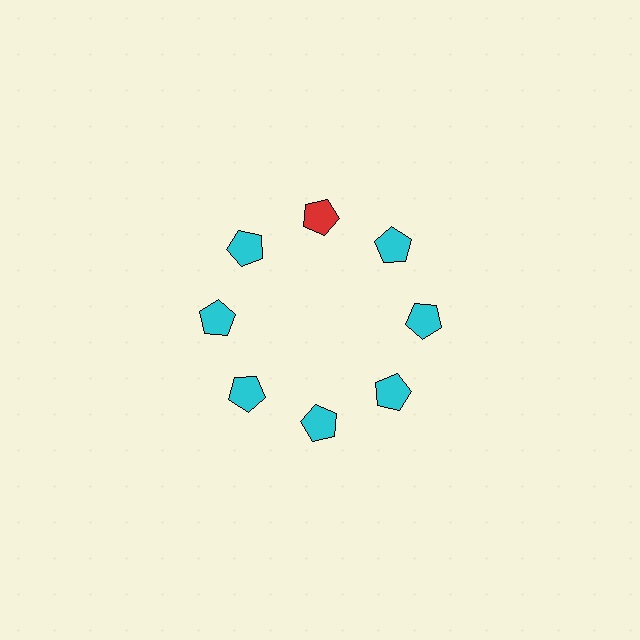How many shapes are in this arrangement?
There are 8 shapes arranged in a ring pattern.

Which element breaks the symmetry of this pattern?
The red pentagon at roughly the 12 o'clock position breaks the symmetry. All other shapes are cyan pentagons.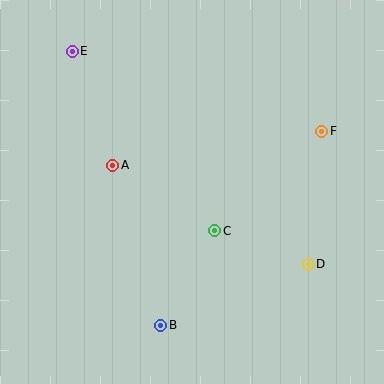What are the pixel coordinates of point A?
Point A is at (113, 165).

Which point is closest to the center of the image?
Point C at (215, 231) is closest to the center.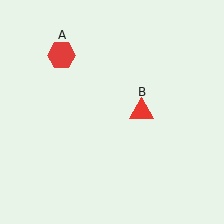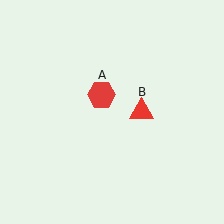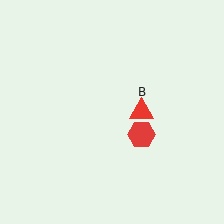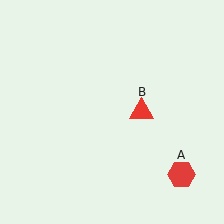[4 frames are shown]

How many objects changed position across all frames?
1 object changed position: red hexagon (object A).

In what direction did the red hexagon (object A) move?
The red hexagon (object A) moved down and to the right.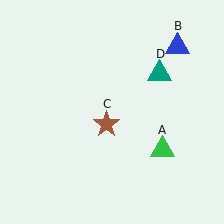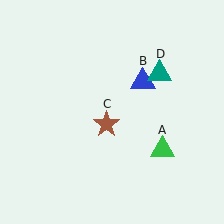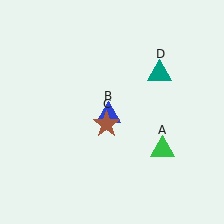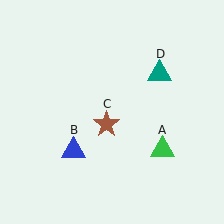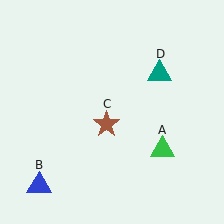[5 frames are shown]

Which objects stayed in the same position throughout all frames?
Green triangle (object A) and brown star (object C) and teal triangle (object D) remained stationary.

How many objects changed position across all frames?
1 object changed position: blue triangle (object B).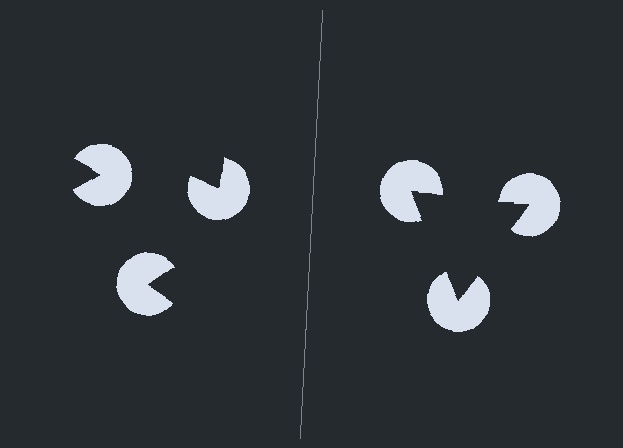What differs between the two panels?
The pac-man discs are positioned identically on both sides; only the wedge orientations differ. On the right they align to a triangle; on the left they are misaligned.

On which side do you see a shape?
An illusory triangle appears on the right side. On the left side the wedge cuts are rotated, so no coherent shape forms.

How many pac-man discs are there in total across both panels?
6 — 3 on each side.